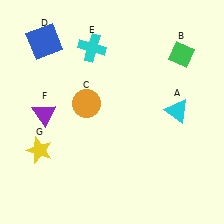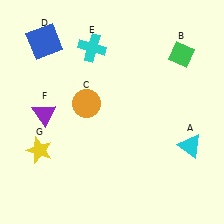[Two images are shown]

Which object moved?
The cyan triangle (A) moved down.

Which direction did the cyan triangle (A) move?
The cyan triangle (A) moved down.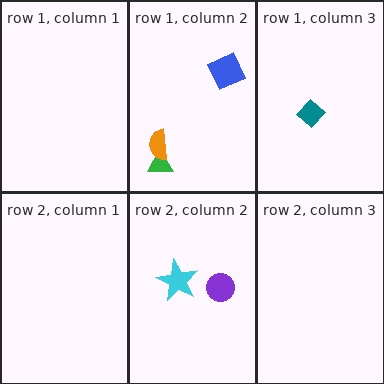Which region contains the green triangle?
The row 1, column 2 region.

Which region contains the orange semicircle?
The row 1, column 2 region.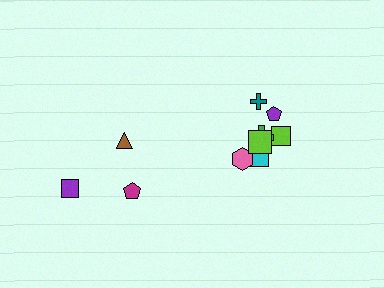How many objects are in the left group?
There are 3 objects.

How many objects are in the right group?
There are 7 objects.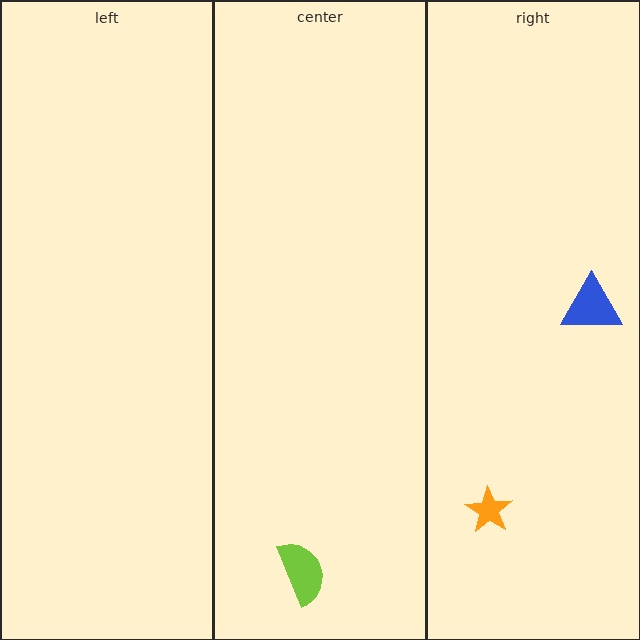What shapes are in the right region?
The orange star, the blue triangle.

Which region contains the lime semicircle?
The center region.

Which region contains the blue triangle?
The right region.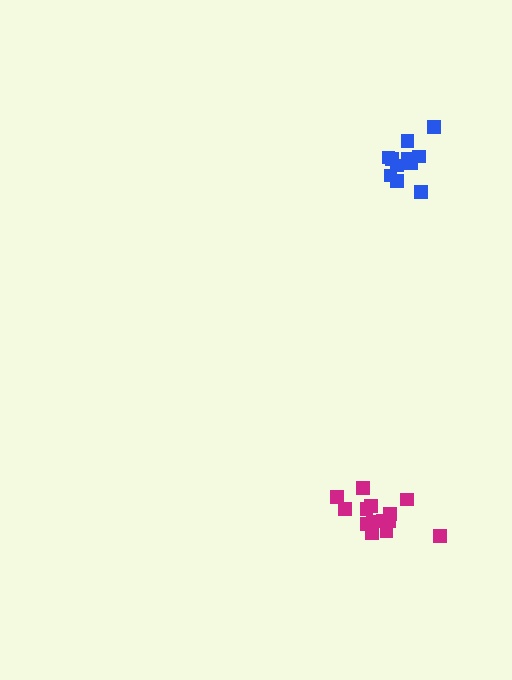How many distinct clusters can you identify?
There are 2 distinct clusters.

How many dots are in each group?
Group 1: 14 dots, Group 2: 11 dots (25 total).